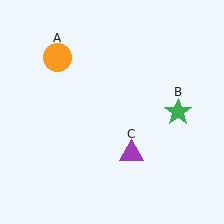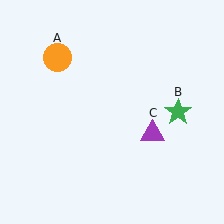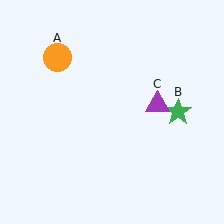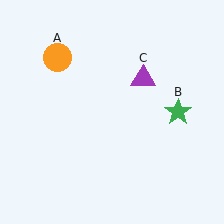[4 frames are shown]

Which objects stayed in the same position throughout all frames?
Orange circle (object A) and green star (object B) remained stationary.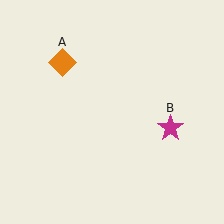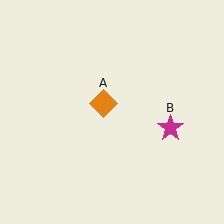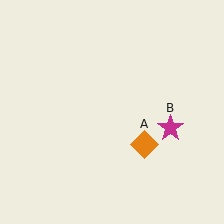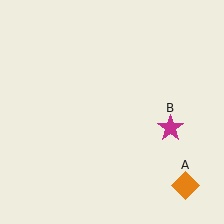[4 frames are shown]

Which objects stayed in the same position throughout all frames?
Magenta star (object B) remained stationary.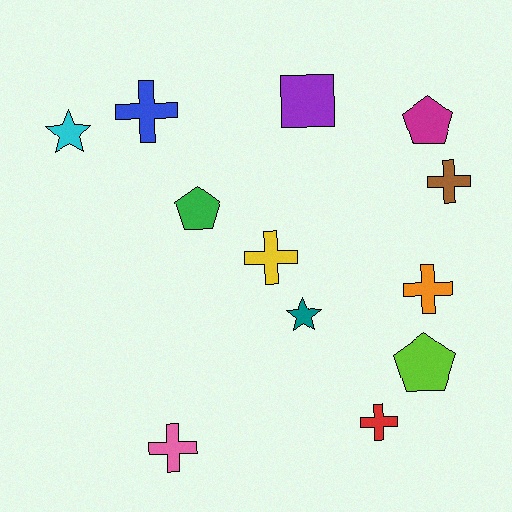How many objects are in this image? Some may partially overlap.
There are 12 objects.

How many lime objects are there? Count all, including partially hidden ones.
There is 1 lime object.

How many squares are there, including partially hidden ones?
There is 1 square.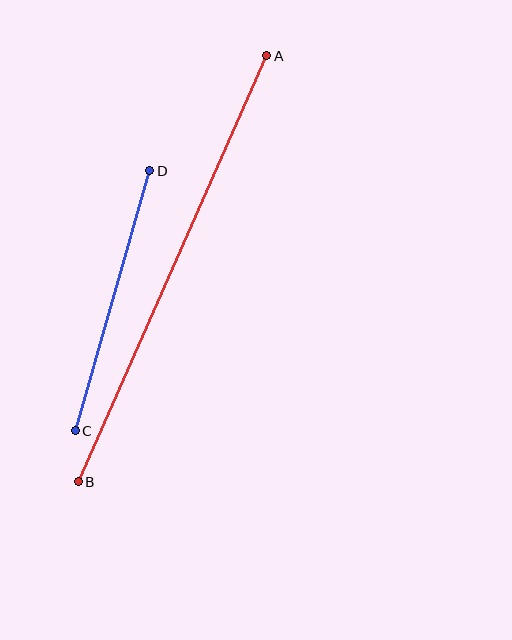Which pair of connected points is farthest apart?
Points A and B are farthest apart.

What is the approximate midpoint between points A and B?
The midpoint is at approximately (173, 269) pixels.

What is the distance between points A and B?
The distance is approximately 466 pixels.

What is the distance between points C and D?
The distance is approximately 271 pixels.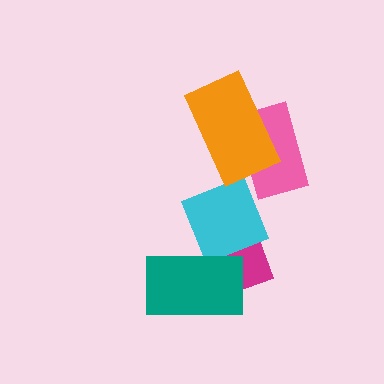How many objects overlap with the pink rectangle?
1 object overlaps with the pink rectangle.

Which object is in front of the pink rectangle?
The orange rectangle is in front of the pink rectangle.